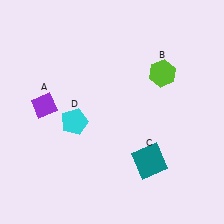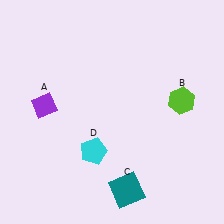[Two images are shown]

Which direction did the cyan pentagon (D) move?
The cyan pentagon (D) moved down.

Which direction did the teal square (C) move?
The teal square (C) moved down.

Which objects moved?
The objects that moved are: the lime hexagon (B), the teal square (C), the cyan pentagon (D).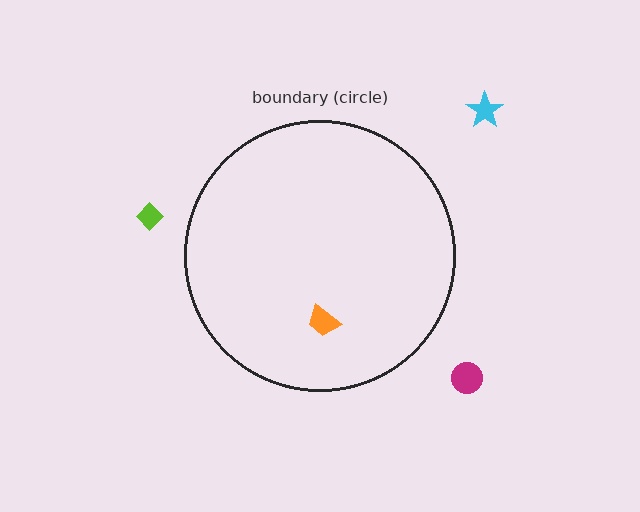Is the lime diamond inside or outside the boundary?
Outside.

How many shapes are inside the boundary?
1 inside, 3 outside.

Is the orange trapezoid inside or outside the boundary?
Inside.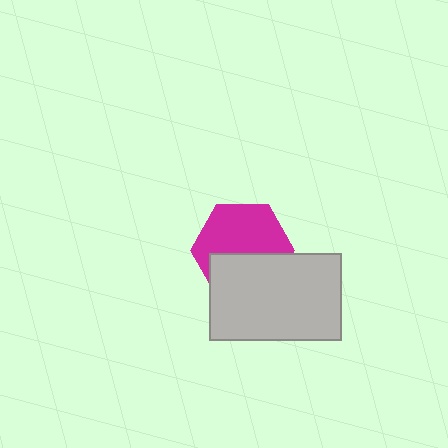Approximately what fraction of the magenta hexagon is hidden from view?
Roughly 41% of the magenta hexagon is hidden behind the light gray rectangle.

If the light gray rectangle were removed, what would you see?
You would see the complete magenta hexagon.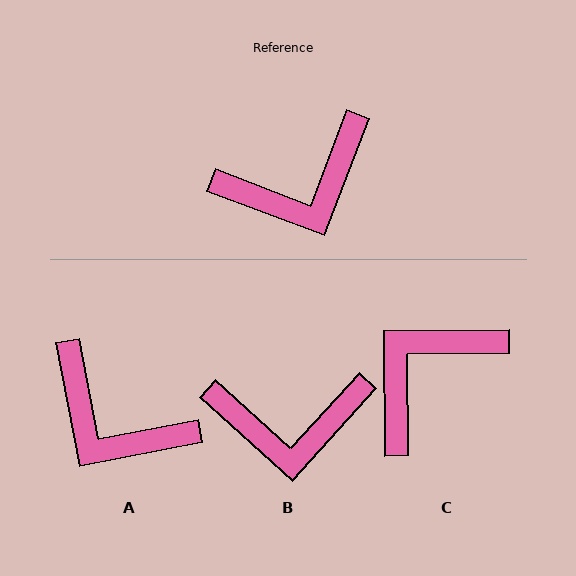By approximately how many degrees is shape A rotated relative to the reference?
Approximately 58 degrees clockwise.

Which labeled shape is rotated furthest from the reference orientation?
C, about 159 degrees away.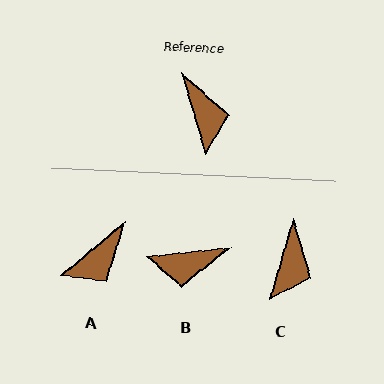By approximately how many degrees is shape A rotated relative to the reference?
Approximately 66 degrees clockwise.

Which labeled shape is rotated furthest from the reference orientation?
B, about 100 degrees away.